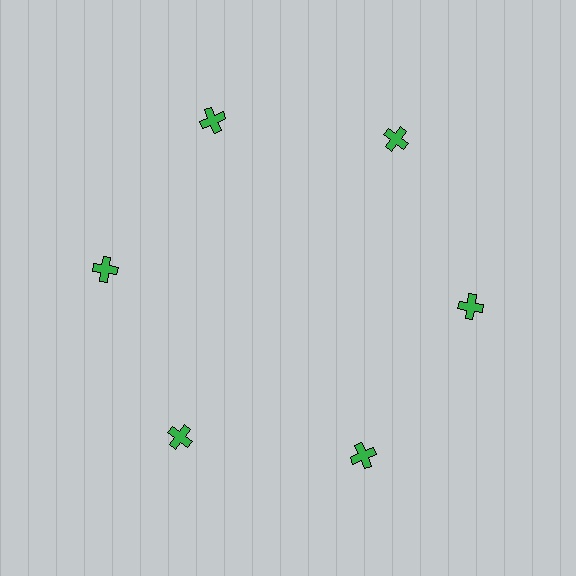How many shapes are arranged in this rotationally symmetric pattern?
There are 6 shapes, arranged in 6 groups of 1.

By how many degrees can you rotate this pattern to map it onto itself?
The pattern maps onto itself every 60 degrees of rotation.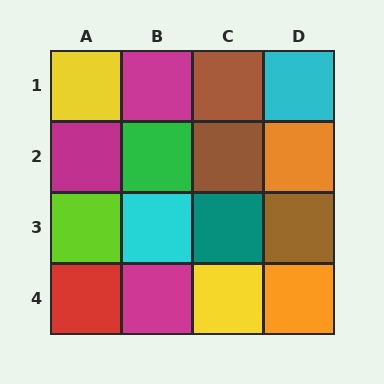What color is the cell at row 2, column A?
Magenta.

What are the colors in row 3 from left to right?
Lime, cyan, teal, brown.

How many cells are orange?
2 cells are orange.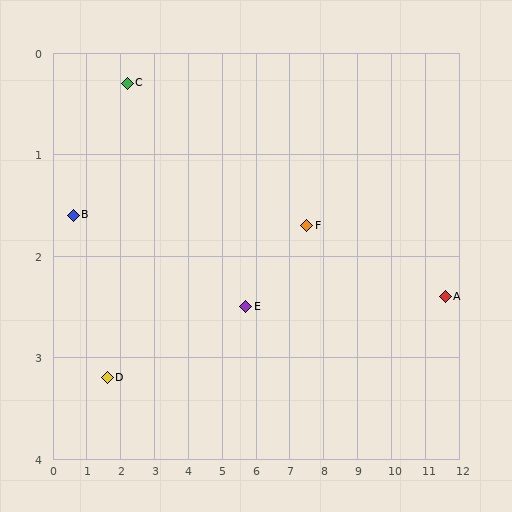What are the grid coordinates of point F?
Point F is at approximately (7.5, 1.7).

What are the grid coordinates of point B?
Point B is at approximately (0.6, 1.6).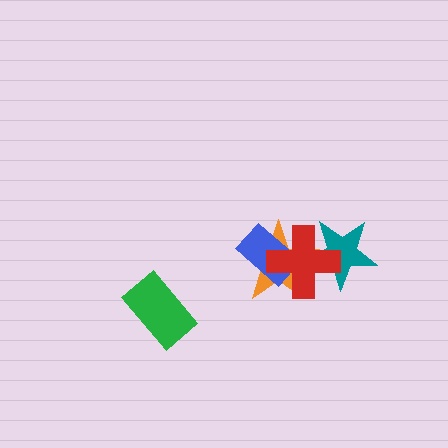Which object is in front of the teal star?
The red cross is in front of the teal star.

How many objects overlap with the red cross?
3 objects overlap with the red cross.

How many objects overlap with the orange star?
3 objects overlap with the orange star.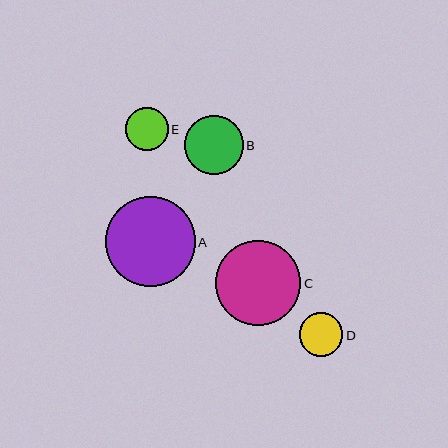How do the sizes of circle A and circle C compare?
Circle A and circle C are approximately the same size.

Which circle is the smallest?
Circle E is the smallest with a size of approximately 42 pixels.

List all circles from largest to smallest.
From largest to smallest: A, C, B, D, E.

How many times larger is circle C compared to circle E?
Circle C is approximately 2.0 times the size of circle E.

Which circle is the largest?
Circle A is the largest with a size of approximately 90 pixels.